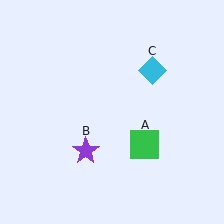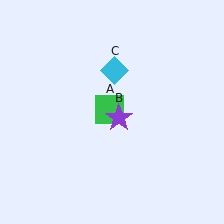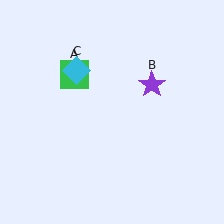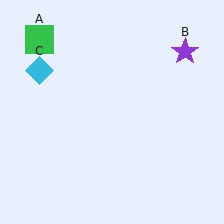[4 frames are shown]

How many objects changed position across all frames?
3 objects changed position: green square (object A), purple star (object B), cyan diamond (object C).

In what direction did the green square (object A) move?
The green square (object A) moved up and to the left.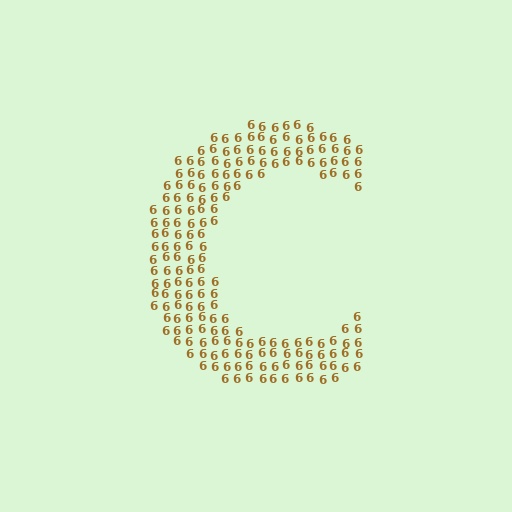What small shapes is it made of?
It is made of small digit 6's.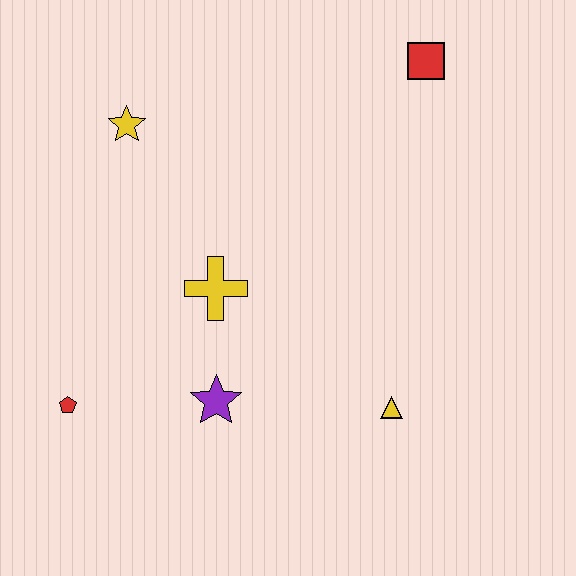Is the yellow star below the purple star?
No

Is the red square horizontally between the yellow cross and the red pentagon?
No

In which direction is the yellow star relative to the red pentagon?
The yellow star is above the red pentagon.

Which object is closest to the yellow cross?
The purple star is closest to the yellow cross.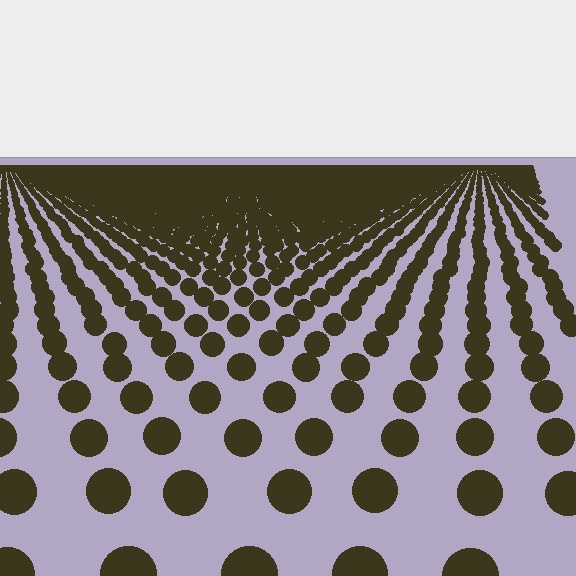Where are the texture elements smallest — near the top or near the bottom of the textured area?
Near the top.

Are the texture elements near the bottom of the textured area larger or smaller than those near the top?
Larger. Near the bottom, elements are closer to the viewer and appear at a bigger on-screen size.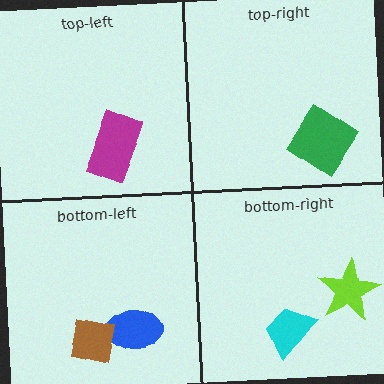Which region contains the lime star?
The bottom-right region.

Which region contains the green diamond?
The top-right region.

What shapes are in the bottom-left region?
The blue ellipse, the brown square.